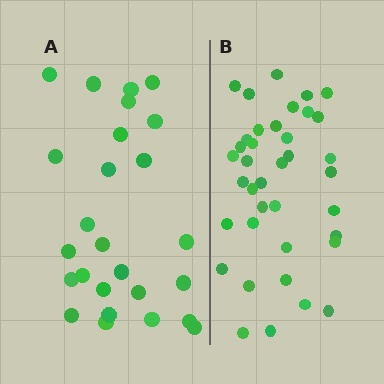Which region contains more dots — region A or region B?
Region B (the right region) has more dots.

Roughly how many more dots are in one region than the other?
Region B has roughly 12 or so more dots than region A.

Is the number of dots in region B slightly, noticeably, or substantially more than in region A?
Region B has substantially more. The ratio is roughly 1.5 to 1.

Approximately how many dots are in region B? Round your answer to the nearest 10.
About 40 dots. (The exact count is 38, which rounds to 40.)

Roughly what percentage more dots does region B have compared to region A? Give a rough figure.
About 45% more.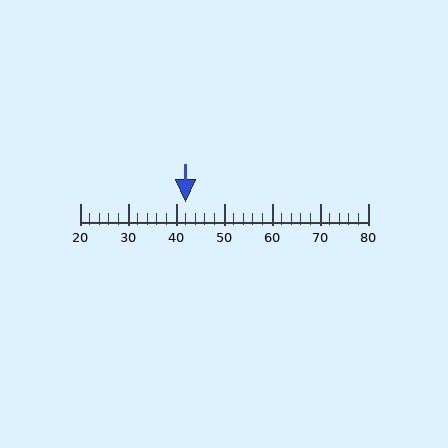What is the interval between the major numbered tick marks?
The major tick marks are spaced 10 units apart.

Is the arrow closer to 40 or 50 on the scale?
The arrow is closer to 40.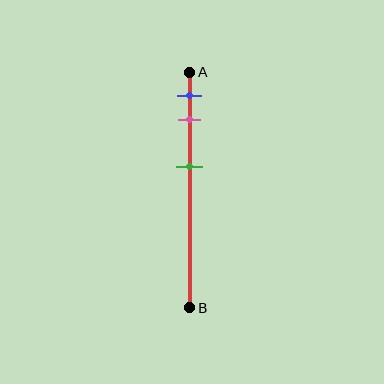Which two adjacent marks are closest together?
The blue and pink marks are the closest adjacent pair.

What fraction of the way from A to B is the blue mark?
The blue mark is approximately 10% (0.1) of the way from A to B.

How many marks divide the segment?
There are 3 marks dividing the segment.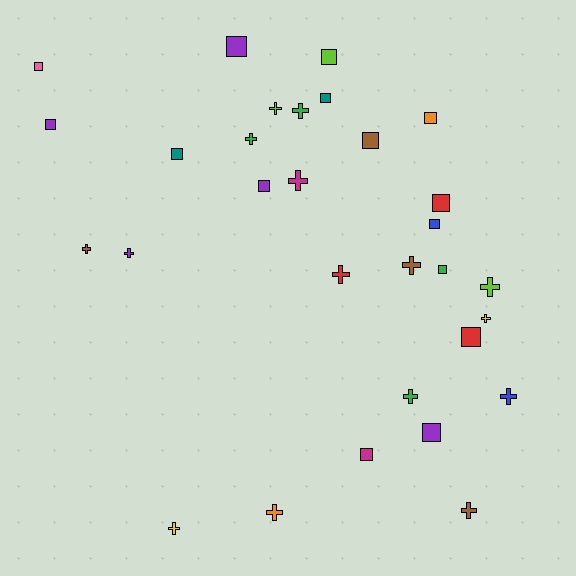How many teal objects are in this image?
There are 2 teal objects.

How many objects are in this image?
There are 30 objects.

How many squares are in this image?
There are 15 squares.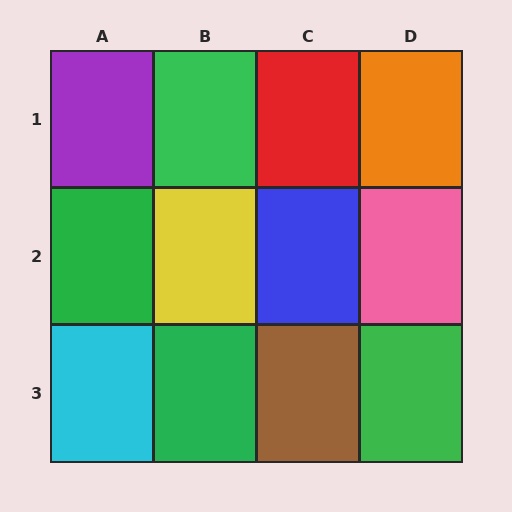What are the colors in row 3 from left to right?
Cyan, green, brown, green.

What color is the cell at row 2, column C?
Blue.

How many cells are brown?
1 cell is brown.